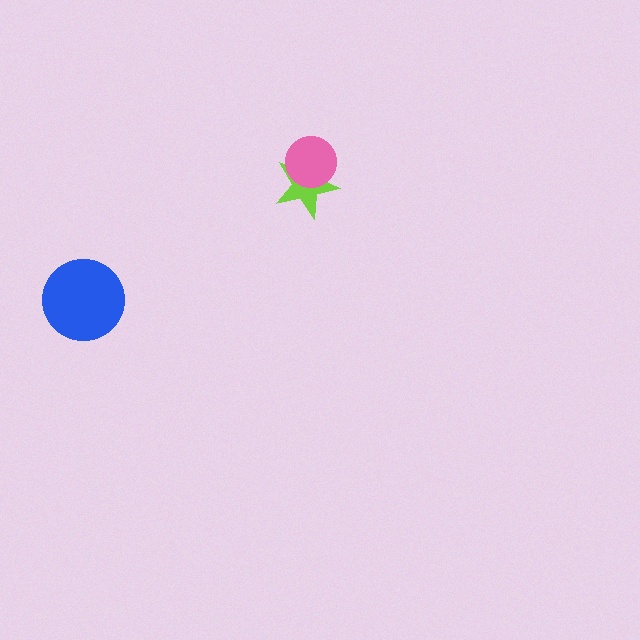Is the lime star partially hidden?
Yes, it is partially covered by another shape.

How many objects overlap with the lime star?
1 object overlaps with the lime star.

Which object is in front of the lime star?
The pink circle is in front of the lime star.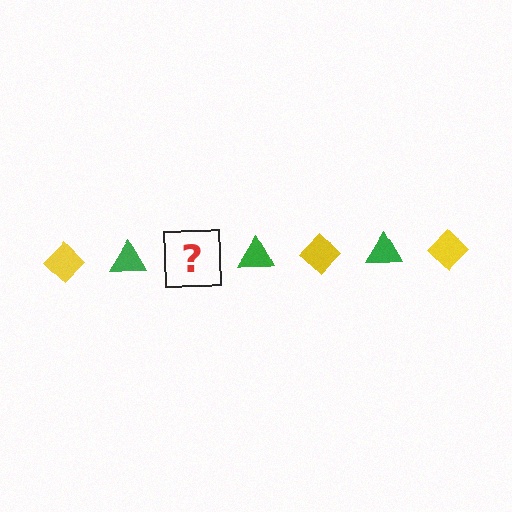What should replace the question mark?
The question mark should be replaced with a yellow diamond.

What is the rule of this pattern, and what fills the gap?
The rule is that the pattern alternates between yellow diamond and green triangle. The gap should be filled with a yellow diamond.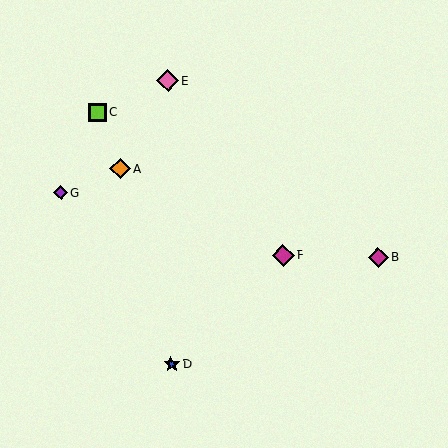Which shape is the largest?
The pink diamond (labeled E) is the largest.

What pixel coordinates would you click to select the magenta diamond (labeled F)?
Click at (283, 255) to select the magenta diamond F.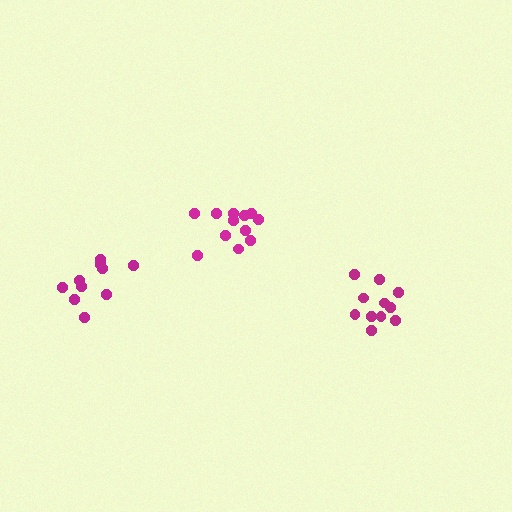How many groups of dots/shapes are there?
There are 3 groups.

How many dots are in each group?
Group 1: 12 dots, Group 2: 10 dots, Group 3: 11 dots (33 total).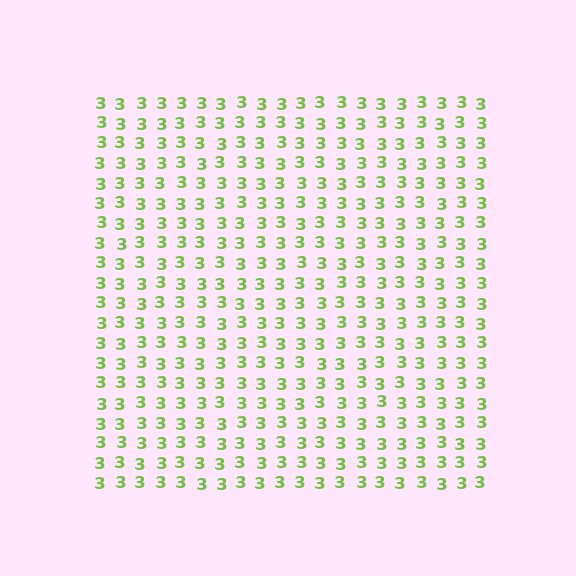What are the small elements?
The small elements are digit 3's.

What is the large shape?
The large shape is a square.